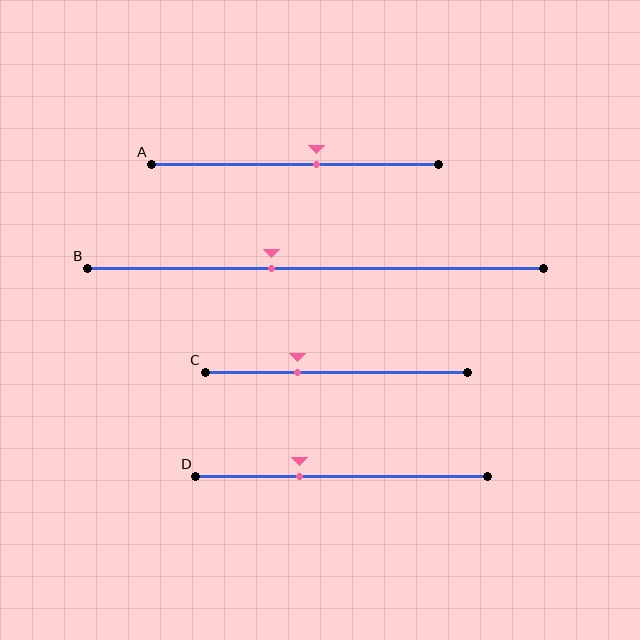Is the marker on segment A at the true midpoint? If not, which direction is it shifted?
No, the marker on segment A is shifted to the right by about 7% of the segment length.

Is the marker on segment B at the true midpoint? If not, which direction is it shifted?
No, the marker on segment B is shifted to the left by about 10% of the segment length.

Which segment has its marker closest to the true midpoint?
Segment A has its marker closest to the true midpoint.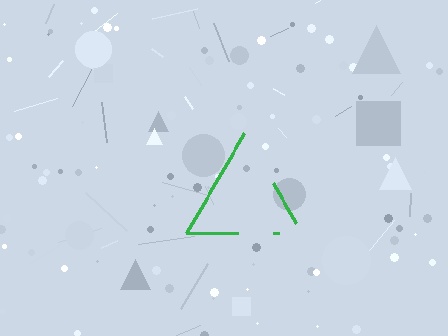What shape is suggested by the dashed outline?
The dashed outline suggests a triangle.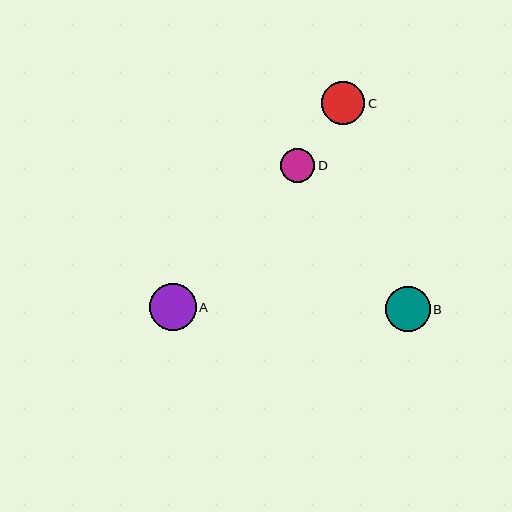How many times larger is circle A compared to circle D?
Circle A is approximately 1.4 times the size of circle D.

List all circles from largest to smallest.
From largest to smallest: A, B, C, D.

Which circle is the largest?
Circle A is the largest with a size of approximately 47 pixels.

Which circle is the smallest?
Circle D is the smallest with a size of approximately 34 pixels.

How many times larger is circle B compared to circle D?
Circle B is approximately 1.3 times the size of circle D.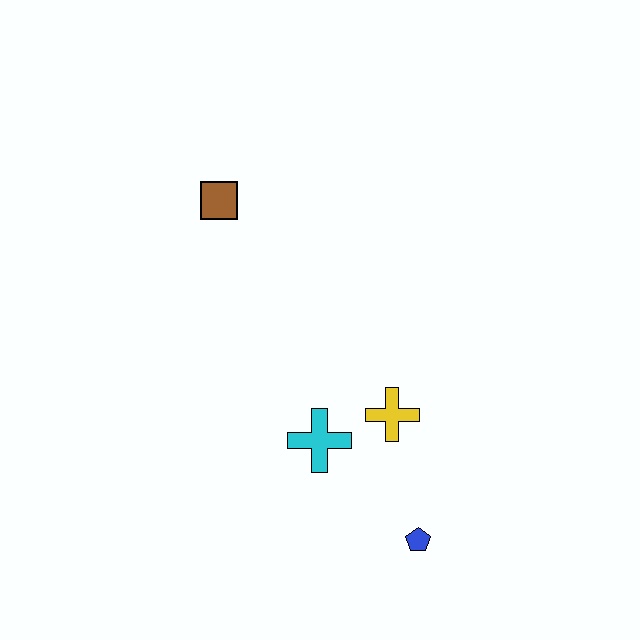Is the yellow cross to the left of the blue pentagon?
Yes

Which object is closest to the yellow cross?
The cyan cross is closest to the yellow cross.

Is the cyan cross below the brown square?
Yes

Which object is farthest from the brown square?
The blue pentagon is farthest from the brown square.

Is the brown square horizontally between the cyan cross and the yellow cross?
No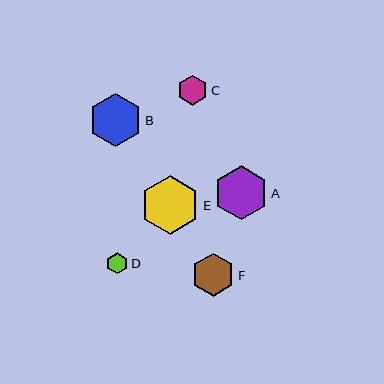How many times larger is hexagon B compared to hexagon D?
Hexagon B is approximately 2.5 times the size of hexagon D.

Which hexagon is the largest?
Hexagon E is the largest with a size of approximately 59 pixels.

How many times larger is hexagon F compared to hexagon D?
Hexagon F is approximately 2.0 times the size of hexagon D.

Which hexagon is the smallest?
Hexagon D is the smallest with a size of approximately 21 pixels.